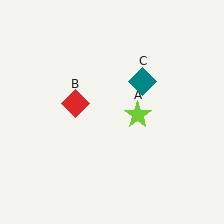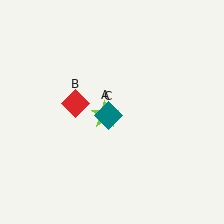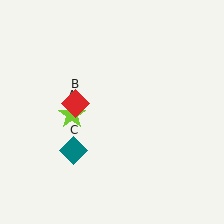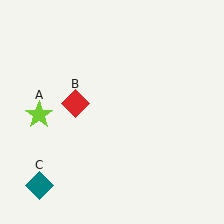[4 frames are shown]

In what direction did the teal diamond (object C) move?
The teal diamond (object C) moved down and to the left.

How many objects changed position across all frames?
2 objects changed position: lime star (object A), teal diamond (object C).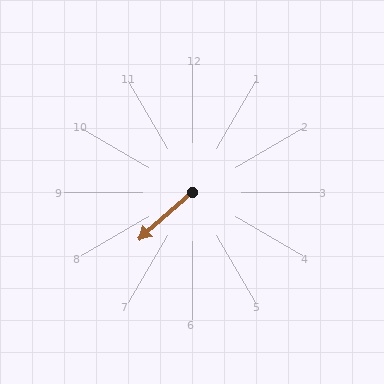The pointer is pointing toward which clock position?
Roughly 8 o'clock.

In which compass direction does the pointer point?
Southwest.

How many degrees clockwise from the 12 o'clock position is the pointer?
Approximately 228 degrees.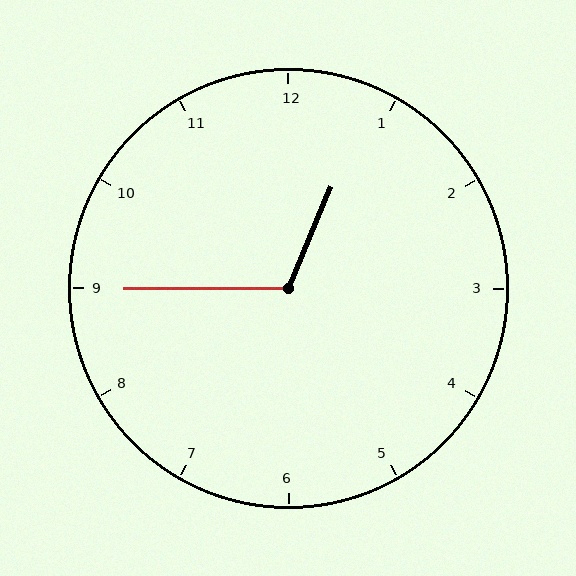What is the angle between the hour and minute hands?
Approximately 112 degrees.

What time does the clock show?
12:45.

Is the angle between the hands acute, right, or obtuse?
It is obtuse.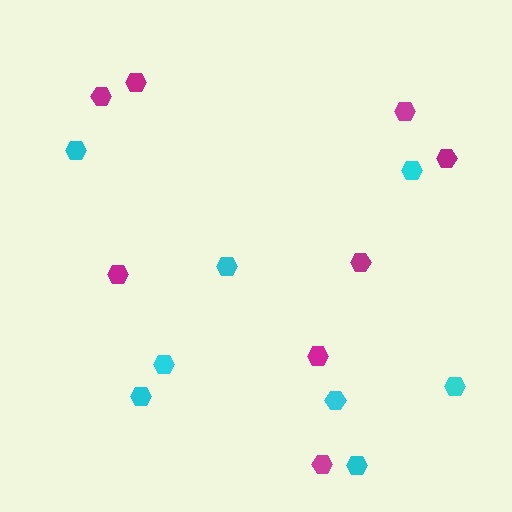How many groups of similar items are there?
There are 2 groups: one group of magenta hexagons (8) and one group of cyan hexagons (8).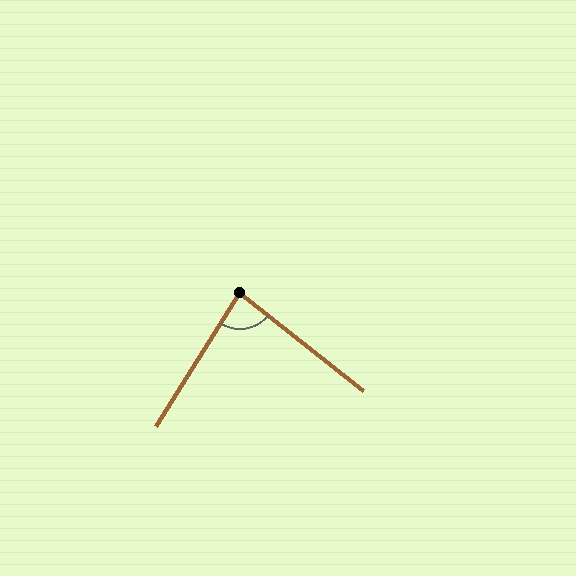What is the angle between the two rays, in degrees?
Approximately 84 degrees.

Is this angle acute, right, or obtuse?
It is acute.